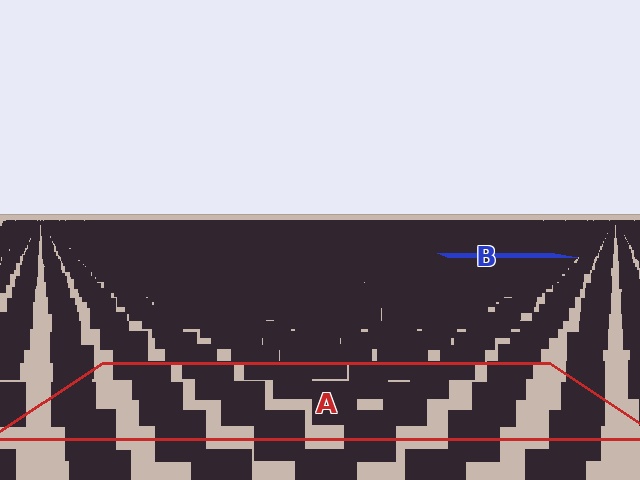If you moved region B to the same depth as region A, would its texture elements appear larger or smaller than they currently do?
They would appear larger. At a closer depth, the same texture elements are projected at a bigger on-screen size.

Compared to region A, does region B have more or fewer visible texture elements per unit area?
Region B has more texture elements per unit area — they are packed more densely because it is farther away.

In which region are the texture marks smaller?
The texture marks are smaller in region B, because it is farther away.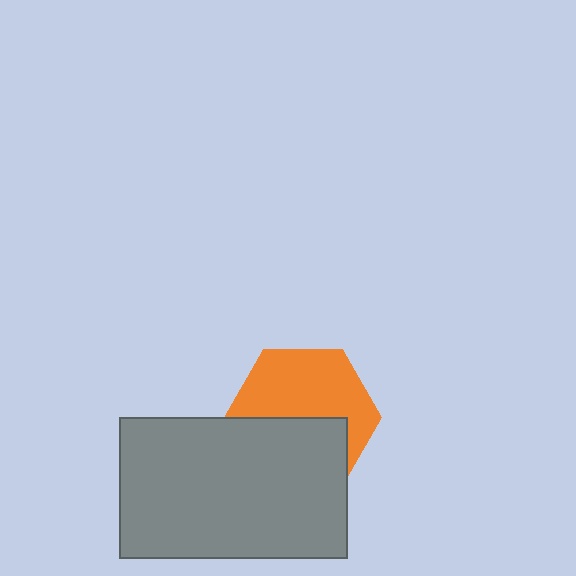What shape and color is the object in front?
The object in front is a gray rectangle.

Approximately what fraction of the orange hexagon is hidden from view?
Roughly 44% of the orange hexagon is hidden behind the gray rectangle.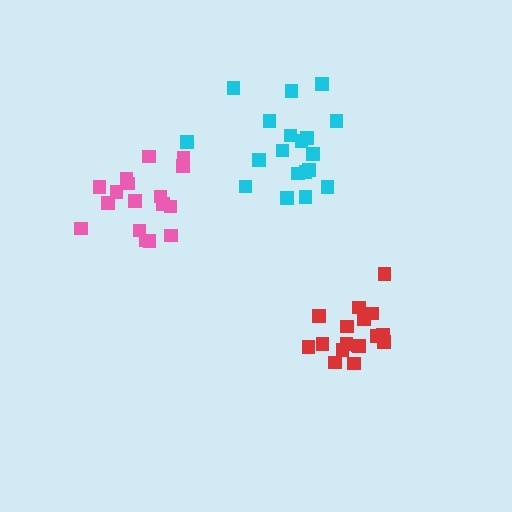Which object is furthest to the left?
The pink cluster is leftmost.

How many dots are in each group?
Group 1: 17 dots, Group 2: 17 dots, Group 3: 19 dots (53 total).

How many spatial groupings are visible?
There are 3 spatial groupings.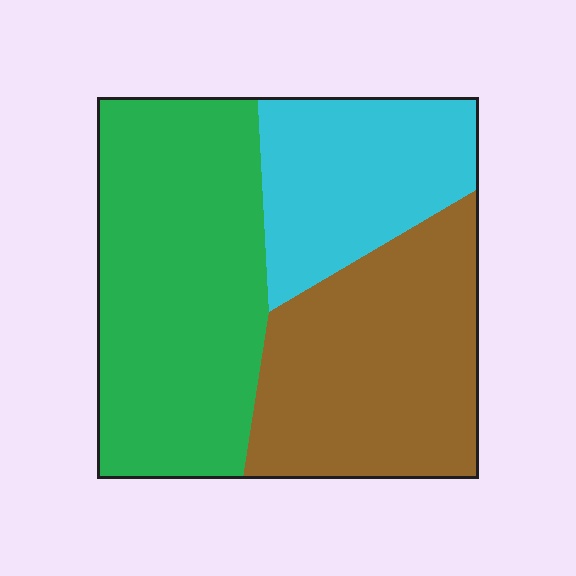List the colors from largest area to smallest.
From largest to smallest: green, brown, cyan.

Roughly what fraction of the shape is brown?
Brown covers 34% of the shape.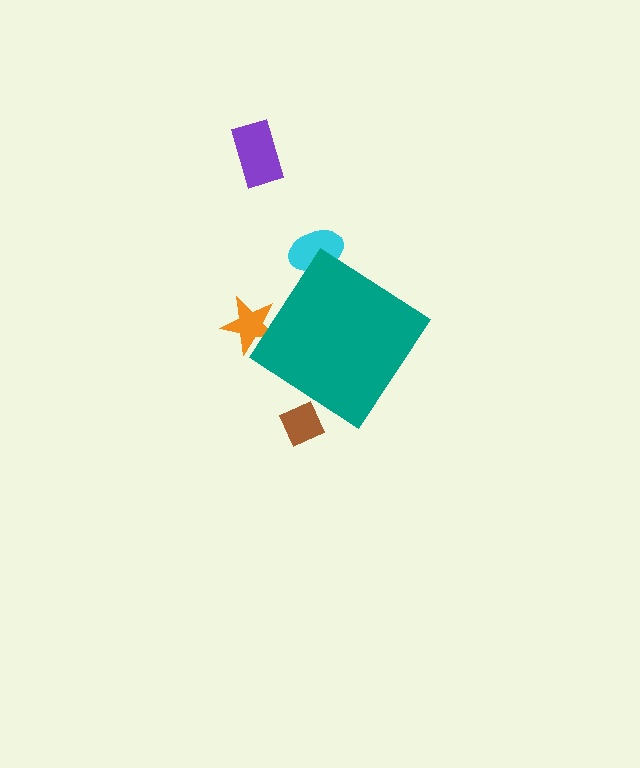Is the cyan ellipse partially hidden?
Yes, the cyan ellipse is partially hidden behind the teal diamond.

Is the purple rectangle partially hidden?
No, the purple rectangle is fully visible.